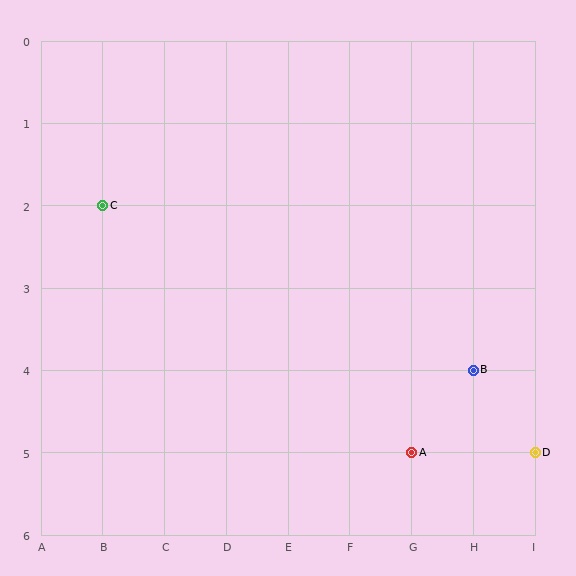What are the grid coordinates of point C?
Point C is at grid coordinates (B, 2).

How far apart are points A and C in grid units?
Points A and C are 5 columns and 3 rows apart (about 5.8 grid units diagonally).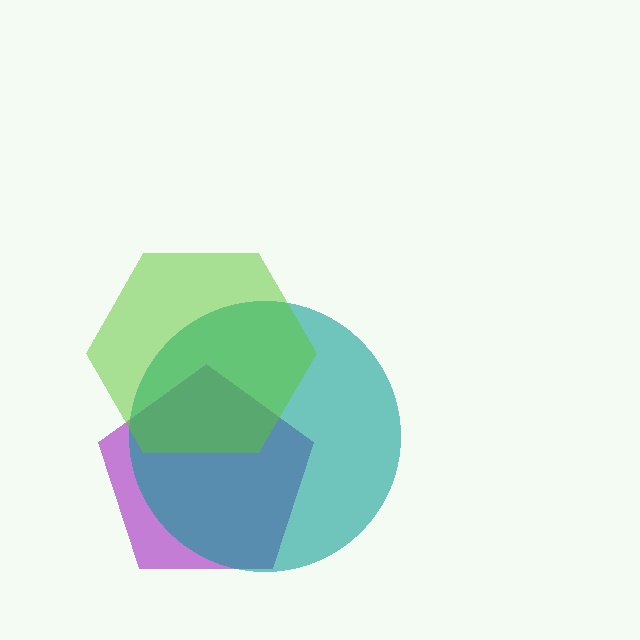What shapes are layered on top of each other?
The layered shapes are: a purple pentagon, a teal circle, a lime hexagon.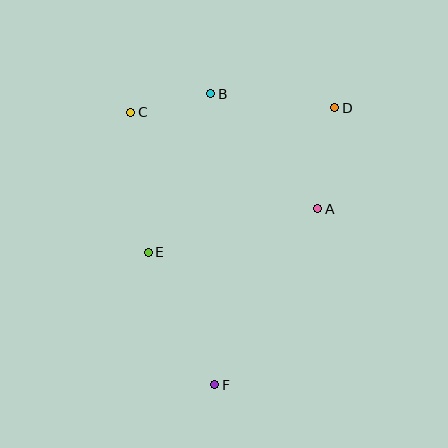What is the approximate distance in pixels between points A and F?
The distance between A and F is approximately 204 pixels.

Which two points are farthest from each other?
Points D and F are farthest from each other.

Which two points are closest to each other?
Points B and C are closest to each other.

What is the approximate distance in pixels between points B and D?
The distance between B and D is approximately 125 pixels.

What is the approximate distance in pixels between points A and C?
The distance between A and C is approximately 210 pixels.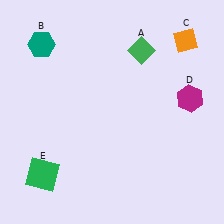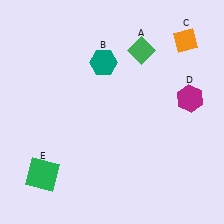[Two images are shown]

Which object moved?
The teal hexagon (B) moved right.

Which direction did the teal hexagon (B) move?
The teal hexagon (B) moved right.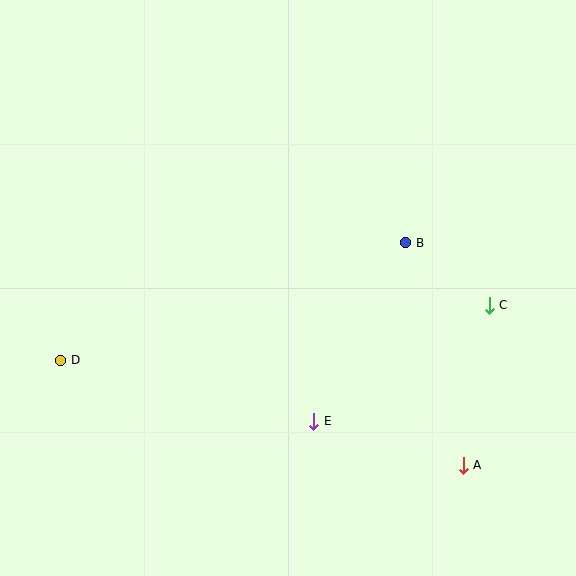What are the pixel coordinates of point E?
Point E is at (314, 421).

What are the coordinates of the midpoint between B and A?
The midpoint between B and A is at (435, 354).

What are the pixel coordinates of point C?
Point C is at (489, 305).